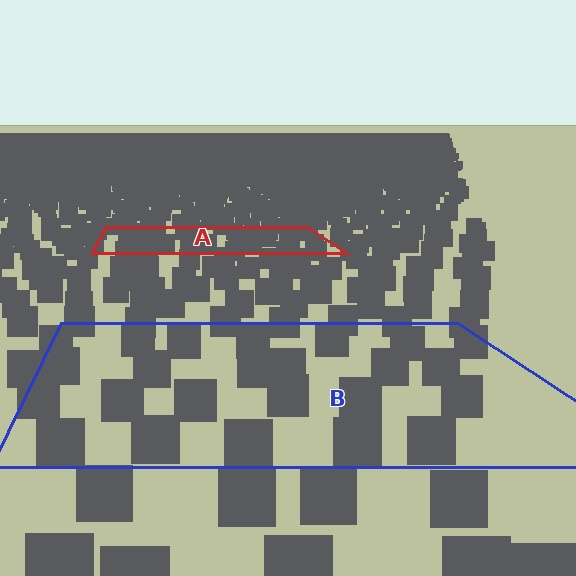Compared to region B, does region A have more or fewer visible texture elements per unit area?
Region A has more texture elements per unit area — they are packed more densely because it is farther away.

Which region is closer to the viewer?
Region B is closer. The texture elements there are larger and more spread out.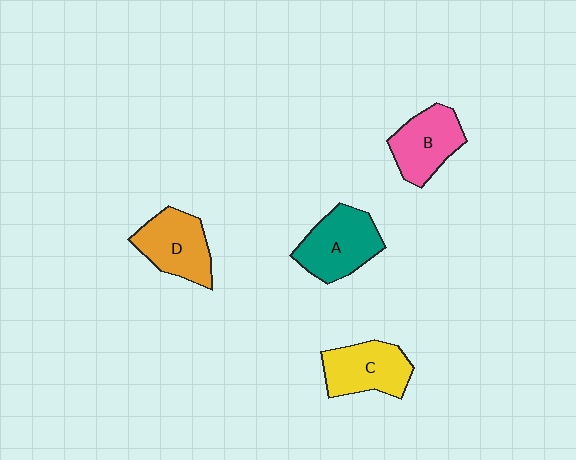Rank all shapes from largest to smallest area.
From largest to smallest: A (teal), D (orange), C (yellow), B (pink).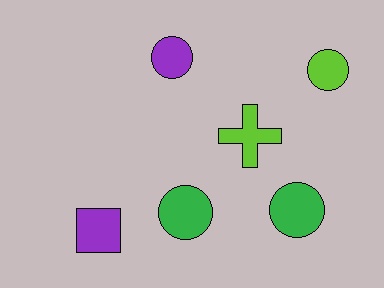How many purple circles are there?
There is 1 purple circle.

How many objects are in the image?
There are 6 objects.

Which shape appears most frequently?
Circle, with 4 objects.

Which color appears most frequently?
Purple, with 2 objects.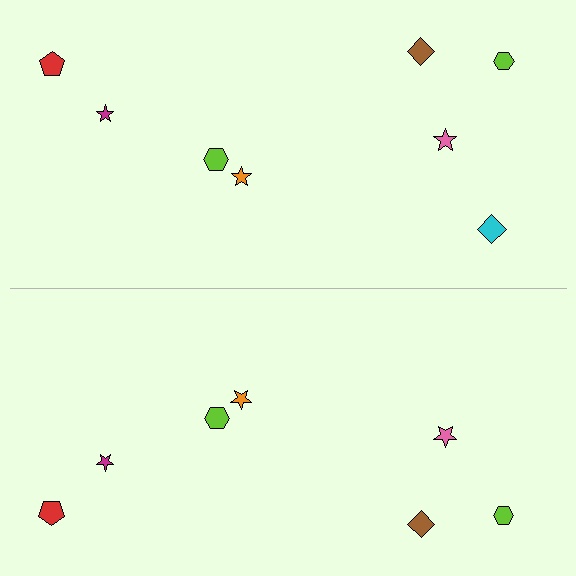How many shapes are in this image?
There are 15 shapes in this image.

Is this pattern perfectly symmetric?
No, the pattern is not perfectly symmetric. A cyan diamond is missing from the bottom side.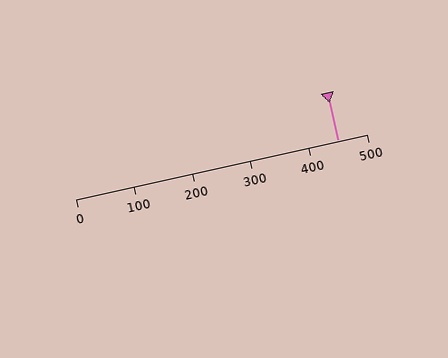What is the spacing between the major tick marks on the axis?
The major ticks are spaced 100 apart.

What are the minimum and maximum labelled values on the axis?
The axis runs from 0 to 500.